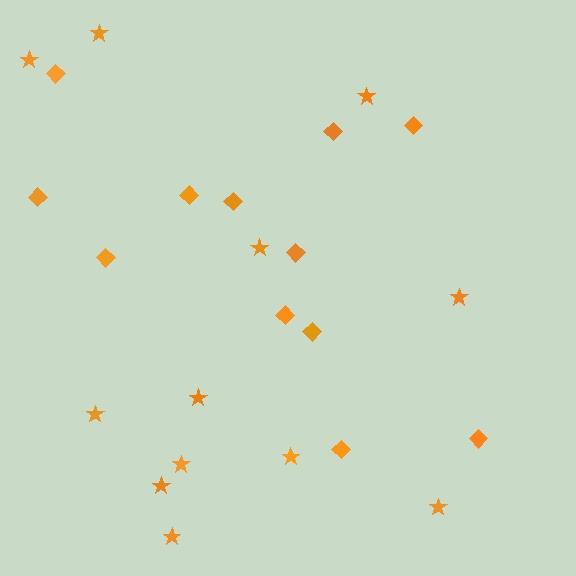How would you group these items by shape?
There are 2 groups: one group of diamonds (12) and one group of stars (12).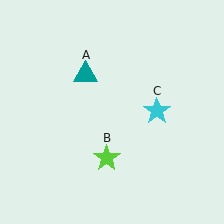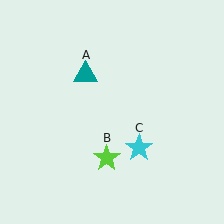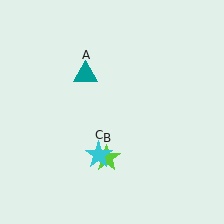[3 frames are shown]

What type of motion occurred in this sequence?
The cyan star (object C) rotated clockwise around the center of the scene.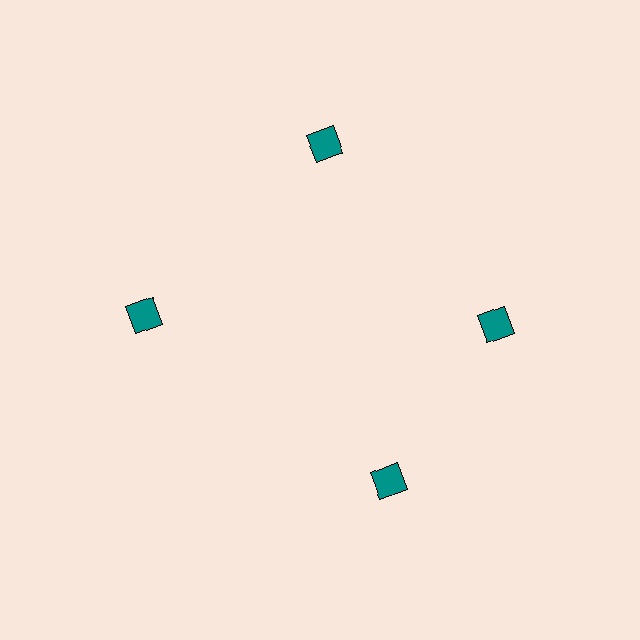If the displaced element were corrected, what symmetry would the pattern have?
It would have 4-fold rotational symmetry — the pattern would map onto itself every 90 degrees.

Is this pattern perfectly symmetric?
No. The 4 teal squares are arranged in a ring, but one element near the 6 o'clock position is rotated out of alignment along the ring, breaking the 4-fold rotational symmetry.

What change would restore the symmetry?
The symmetry would be restored by rotating it back into even spacing with its neighbors so that all 4 squares sit at equal angles and equal distance from the center.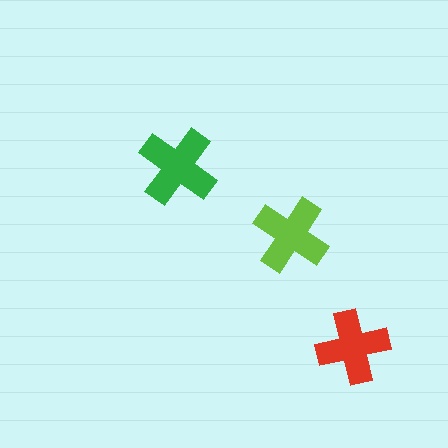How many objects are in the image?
There are 3 objects in the image.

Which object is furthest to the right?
The red cross is rightmost.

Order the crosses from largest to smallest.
the green one, the lime one, the red one.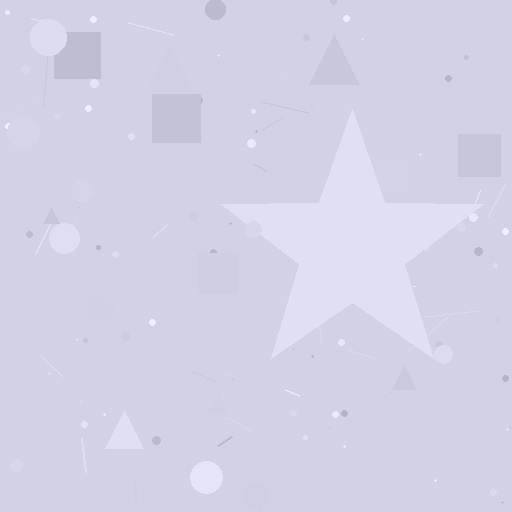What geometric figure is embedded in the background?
A star is embedded in the background.